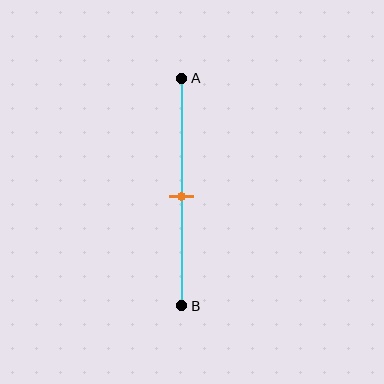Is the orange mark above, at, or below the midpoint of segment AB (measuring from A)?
The orange mark is approximately at the midpoint of segment AB.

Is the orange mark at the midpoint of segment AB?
Yes, the mark is approximately at the midpoint.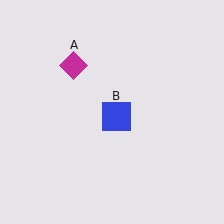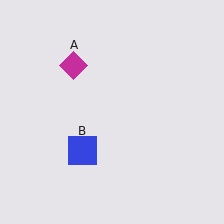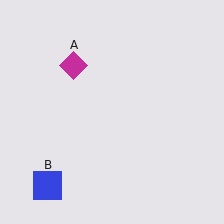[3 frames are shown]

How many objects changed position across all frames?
1 object changed position: blue square (object B).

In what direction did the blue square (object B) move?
The blue square (object B) moved down and to the left.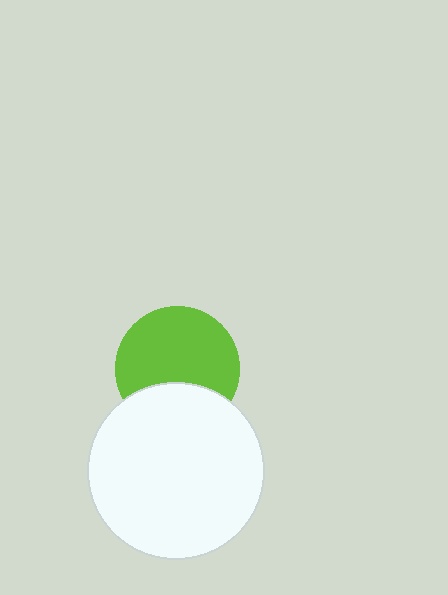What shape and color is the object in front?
The object in front is a white circle.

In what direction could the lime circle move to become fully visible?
The lime circle could move up. That would shift it out from behind the white circle entirely.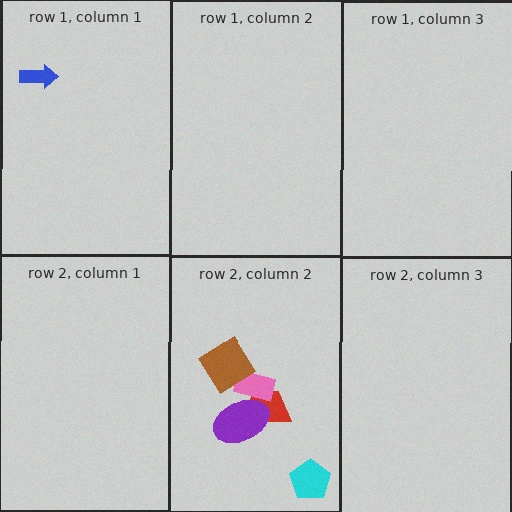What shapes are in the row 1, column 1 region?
The blue arrow.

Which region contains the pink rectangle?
The row 2, column 2 region.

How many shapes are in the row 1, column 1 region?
1.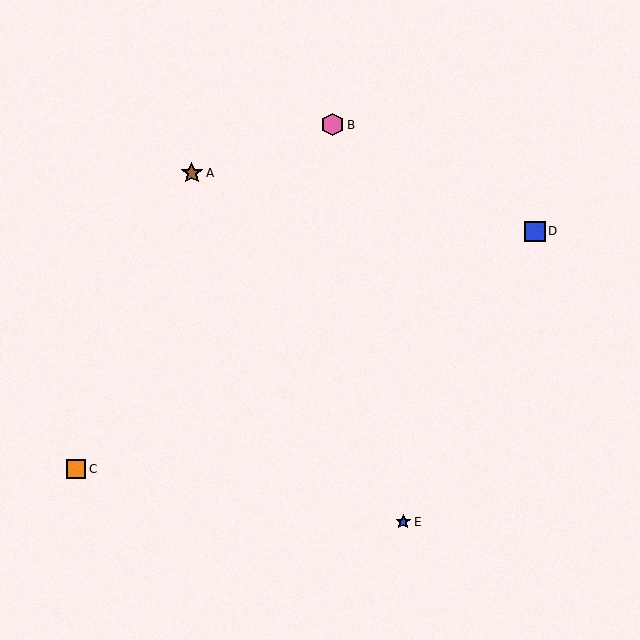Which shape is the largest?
The pink hexagon (labeled B) is the largest.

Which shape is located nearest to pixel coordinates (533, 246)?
The blue square (labeled D) at (535, 231) is nearest to that location.